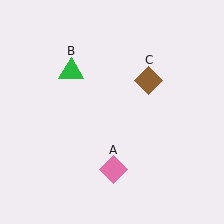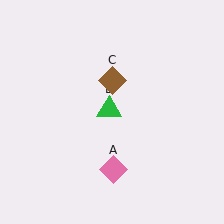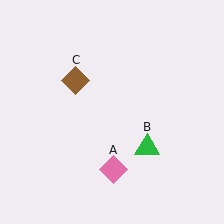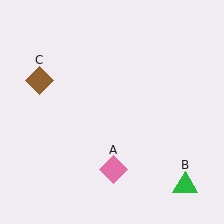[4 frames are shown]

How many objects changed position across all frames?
2 objects changed position: green triangle (object B), brown diamond (object C).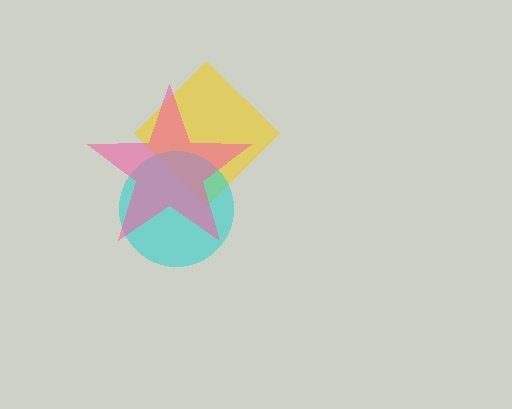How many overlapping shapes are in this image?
There are 3 overlapping shapes in the image.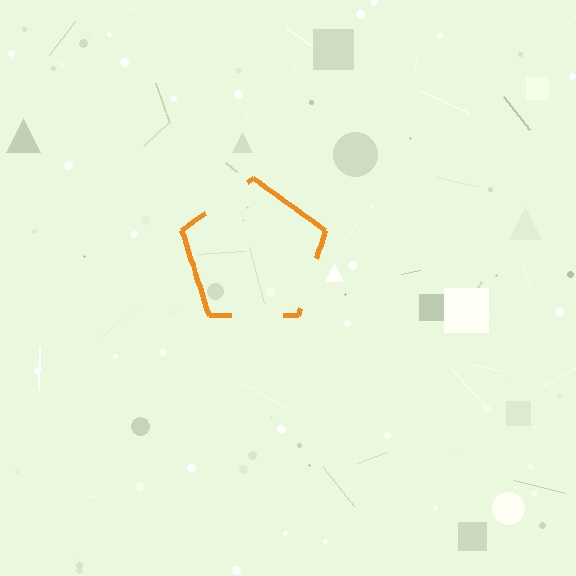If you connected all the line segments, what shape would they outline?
They would outline a pentagon.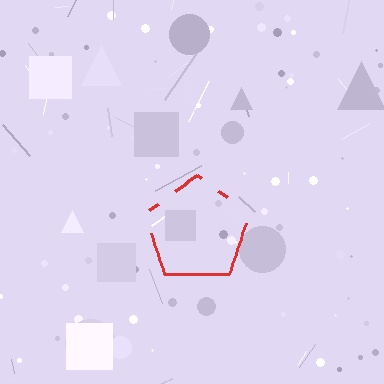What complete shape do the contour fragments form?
The contour fragments form a pentagon.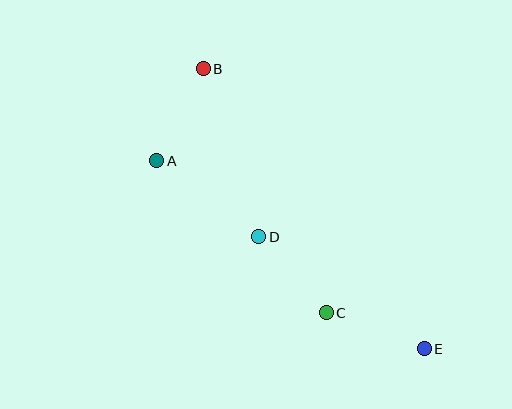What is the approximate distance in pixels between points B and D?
The distance between B and D is approximately 177 pixels.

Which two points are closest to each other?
Points C and D are closest to each other.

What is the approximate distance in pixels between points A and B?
The distance between A and B is approximately 103 pixels.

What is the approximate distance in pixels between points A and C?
The distance between A and C is approximately 228 pixels.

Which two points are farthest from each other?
Points B and E are farthest from each other.